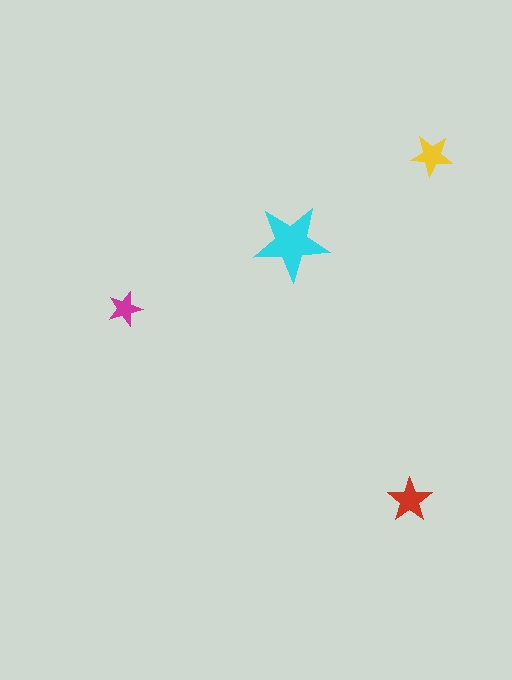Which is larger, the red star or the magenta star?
The red one.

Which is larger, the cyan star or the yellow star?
The cyan one.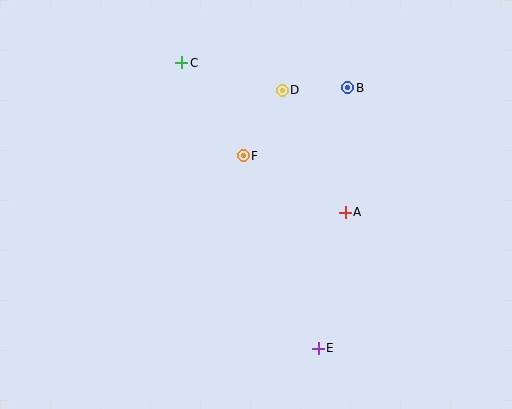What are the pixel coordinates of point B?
Point B is at (348, 88).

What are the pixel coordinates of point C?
Point C is at (182, 63).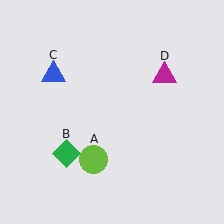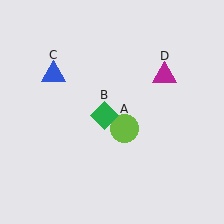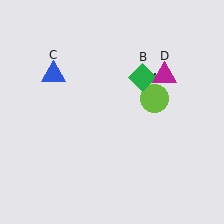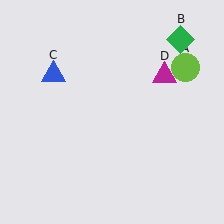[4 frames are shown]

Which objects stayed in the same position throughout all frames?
Blue triangle (object C) and magenta triangle (object D) remained stationary.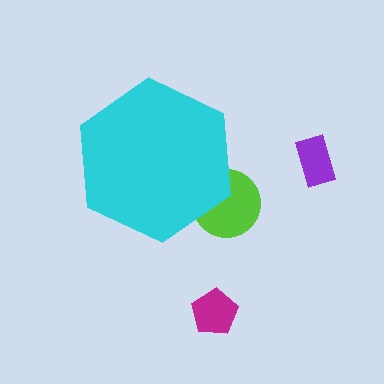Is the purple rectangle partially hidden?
No, the purple rectangle is fully visible.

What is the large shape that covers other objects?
A cyan hexagon.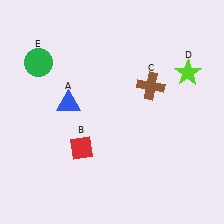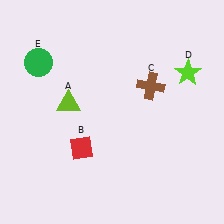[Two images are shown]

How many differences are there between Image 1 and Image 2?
There is 1 difference between the two images.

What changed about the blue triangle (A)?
In Image 1, A is blue. In Image 2, it changed to lime.